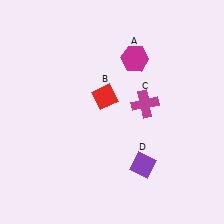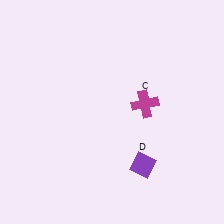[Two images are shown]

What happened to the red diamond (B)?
The red diamond (B) was removed in Image 2. It was in the top-left area of Image 1.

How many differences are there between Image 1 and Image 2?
There are 2 differences between the two images.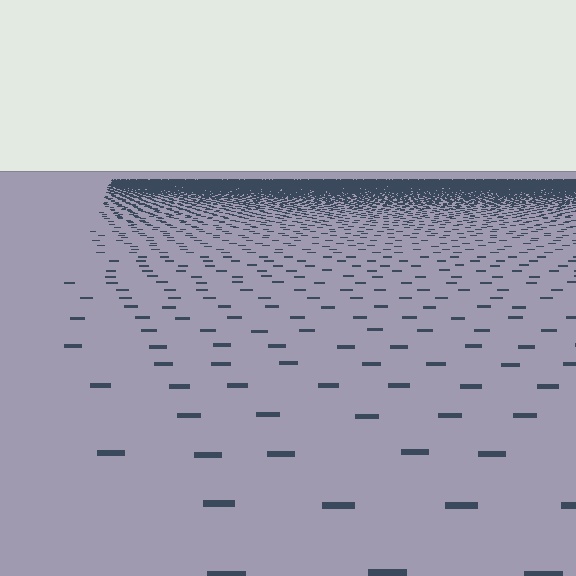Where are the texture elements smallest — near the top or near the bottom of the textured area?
Near the top.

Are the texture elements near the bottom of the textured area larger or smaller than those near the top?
Larger. Near the bottom, elements are closer to the viewer and appear at a bigger on-screen size.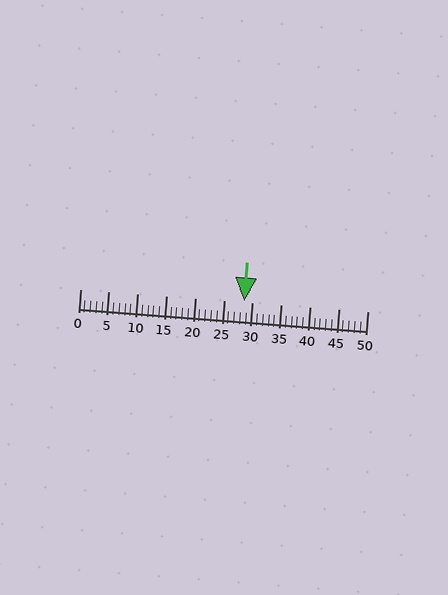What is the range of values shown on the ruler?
The ruler shows values from 0 to 50.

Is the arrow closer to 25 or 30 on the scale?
The arrow is closer to 30.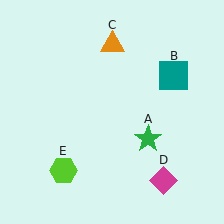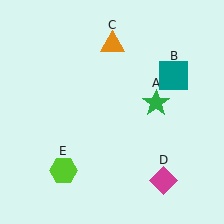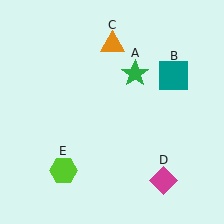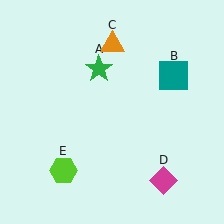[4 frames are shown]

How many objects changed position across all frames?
1 object changed position: green star (object A).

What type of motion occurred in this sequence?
The green star (object A) rotated counterclockwise around the center of the scene.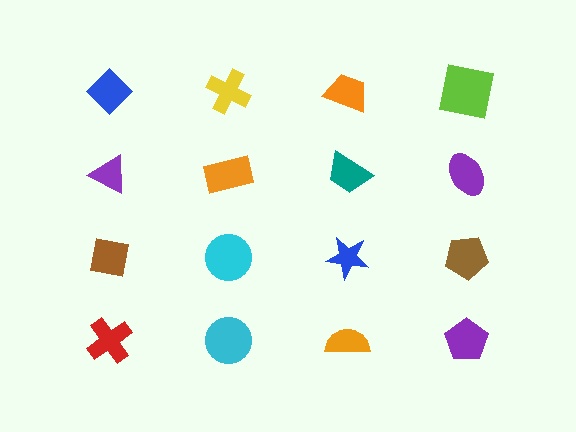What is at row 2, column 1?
A purple triangle.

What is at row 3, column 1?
A brown square.